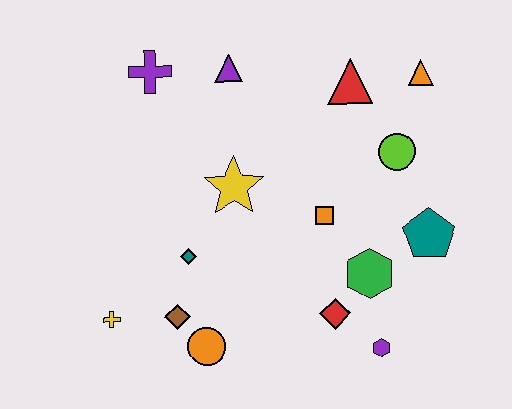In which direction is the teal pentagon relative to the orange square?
The teal pentagon is to the right of the orange square.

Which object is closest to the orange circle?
The brown diamond is closest to the orange circle.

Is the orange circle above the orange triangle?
No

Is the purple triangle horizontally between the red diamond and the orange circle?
Yes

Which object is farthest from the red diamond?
The purple cross is farthest from the red diamond.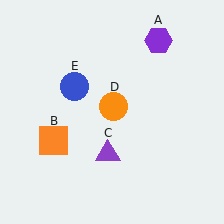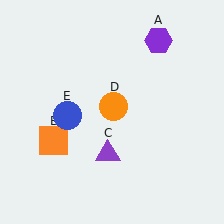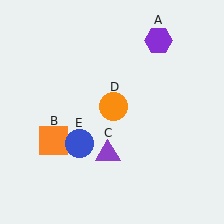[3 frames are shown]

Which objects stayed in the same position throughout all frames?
Purple hexagon (object A) and orange square (object B) and purple triangle (object C) and orange circle (object D) remained stationary.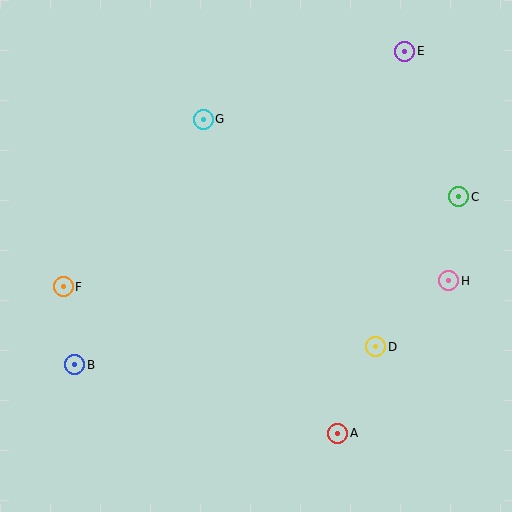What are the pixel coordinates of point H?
Point H is at (449, 281).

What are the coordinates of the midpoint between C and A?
The midpoint between C and A is at (398, 315).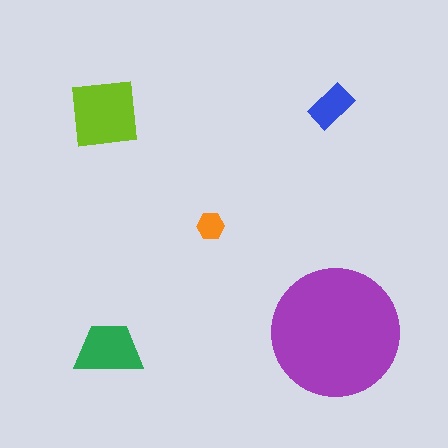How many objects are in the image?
There are 5 objects in the image.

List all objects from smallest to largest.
The orange hexagon, the blue rectangle, the green trapezoid, the lime square, the purple circle.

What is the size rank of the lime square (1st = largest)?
2nd.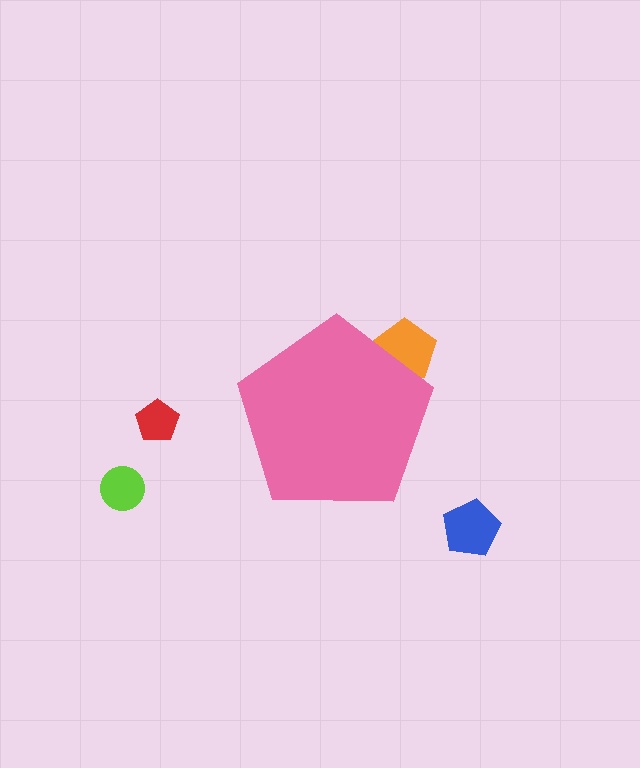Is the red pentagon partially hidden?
No, the red pentagon is fully visible.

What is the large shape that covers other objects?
A pink pentagon.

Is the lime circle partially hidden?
No, the lime circle is fully visible.